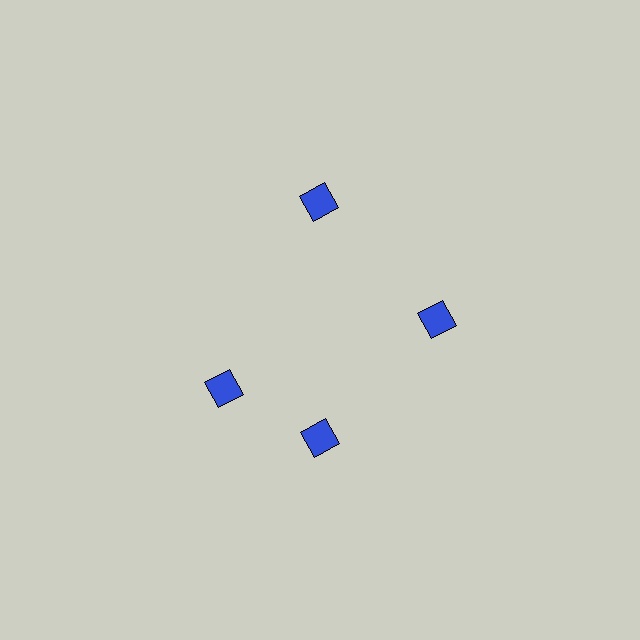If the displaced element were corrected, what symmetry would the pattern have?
It would have 4-fold rotational symmetry — the pattern would map onto itself every 90 degrees.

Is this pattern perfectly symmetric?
No. The 4 blue squares are arranged in a ring, but one element near the 9 o'clock position is rotated out of alignment along the ring, breaking the 4-fold rotational symmetry.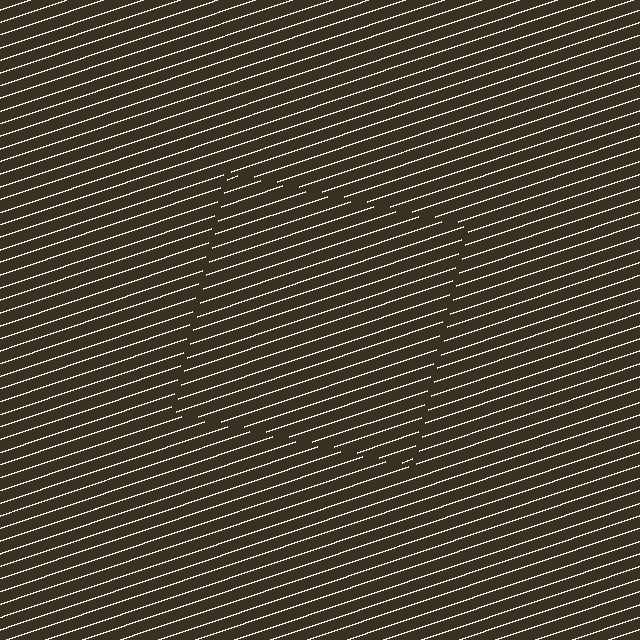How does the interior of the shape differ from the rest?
The interior of the shape contains the same grating, shifted by half a period — the contour is defined by the phase discontinuity where line-ends from the inner and outer gratings abut.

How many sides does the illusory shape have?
4 sides — the line-ends trace a square.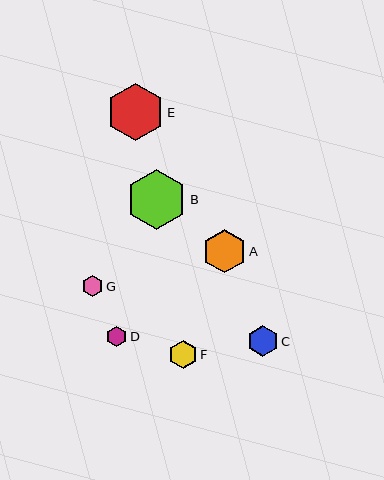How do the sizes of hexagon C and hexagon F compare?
Hexagon C and hexagon F are approximately the same size.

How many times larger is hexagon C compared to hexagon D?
Hexagon C is approximately 1.5 times the size of hexagon D.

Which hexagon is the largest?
Hexagon B is the largest with a size of approximately 60 pixels.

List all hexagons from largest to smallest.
From largest to smallest: B, E, A, C, F, D, G.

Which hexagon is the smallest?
Hexagon G is the smallest with a size of approximately 21 pixels.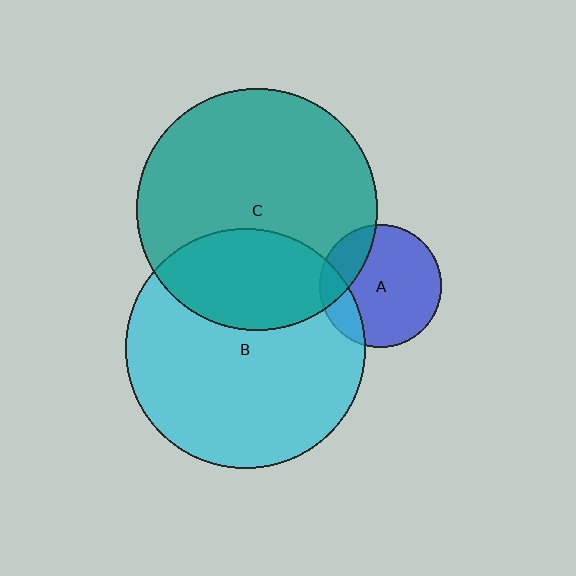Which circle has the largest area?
Circle C (teal).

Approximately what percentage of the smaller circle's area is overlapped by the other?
Approximately 30%.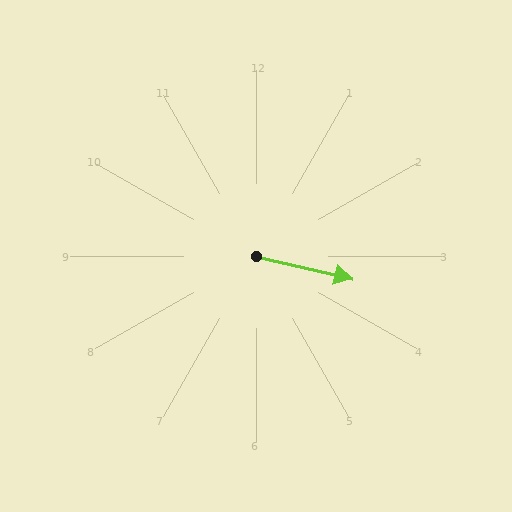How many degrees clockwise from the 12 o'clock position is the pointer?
Approximately 103 degrees.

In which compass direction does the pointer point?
East.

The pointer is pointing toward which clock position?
Roughly 3 o'clock.